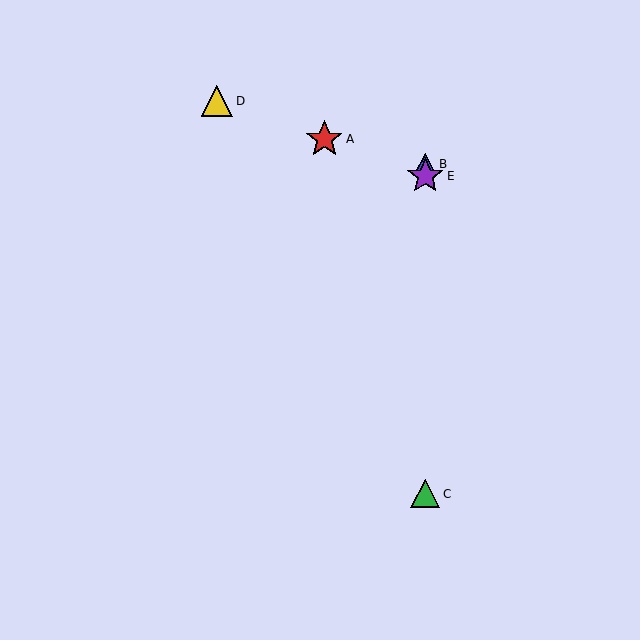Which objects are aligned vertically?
Objects B, C, E are aligned vertically.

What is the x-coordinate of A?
Object A is at x≈324.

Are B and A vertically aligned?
No, B is at x≈425 and A is at x≈324.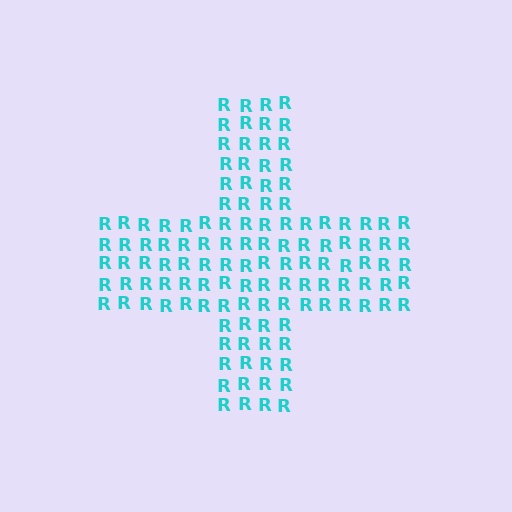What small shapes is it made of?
It is made of small letter R's.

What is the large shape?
The large shape is a cross.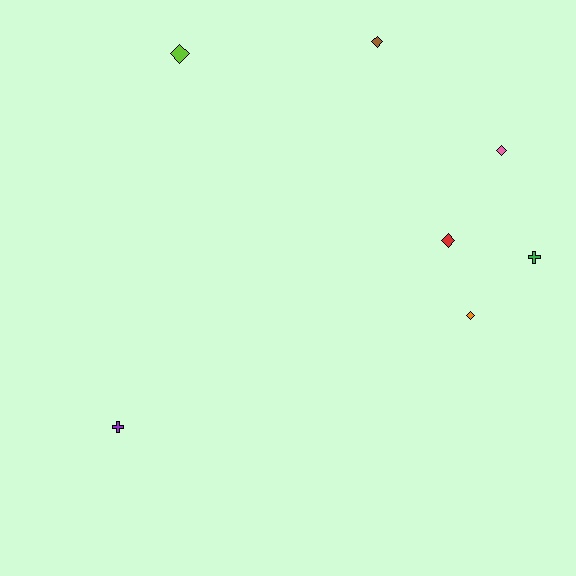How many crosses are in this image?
There are 2 crosses.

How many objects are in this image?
There are 7 objects.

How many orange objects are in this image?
There is 1 orange object.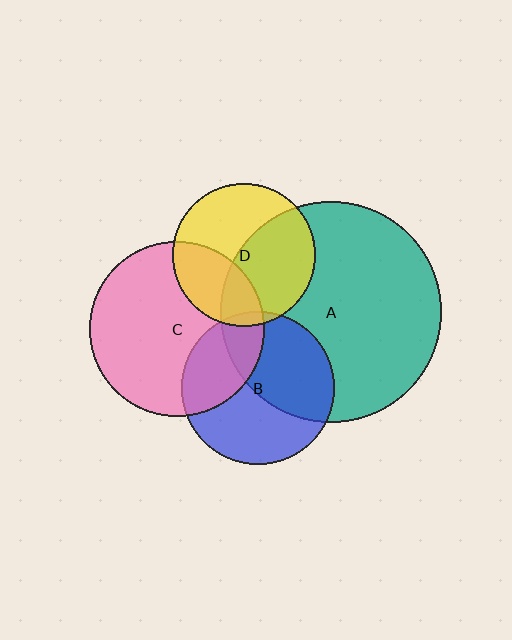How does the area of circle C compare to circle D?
Approximately 1.5 times.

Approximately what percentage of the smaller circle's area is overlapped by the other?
Approximately 50%.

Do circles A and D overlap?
Yes.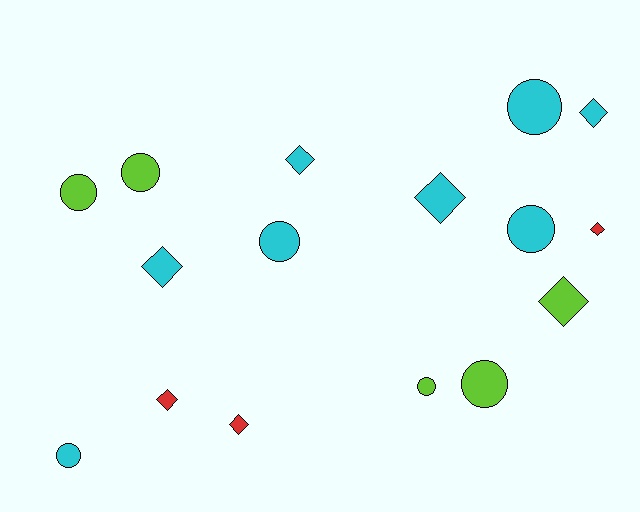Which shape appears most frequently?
Diamond, with 8 objects.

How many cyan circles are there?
There are 4 cyan circles.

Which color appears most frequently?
Cyan, with 8 objects.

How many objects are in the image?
There are 16 objects.